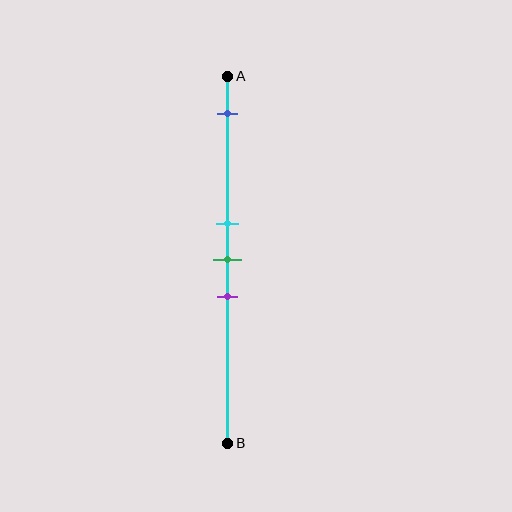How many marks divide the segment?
There are 4 marks dividing the segment.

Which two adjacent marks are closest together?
The cyan and green marks are the closest adjacent pair.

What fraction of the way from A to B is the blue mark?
The blue mark is approximately 10% (0.1) of the way from A to B.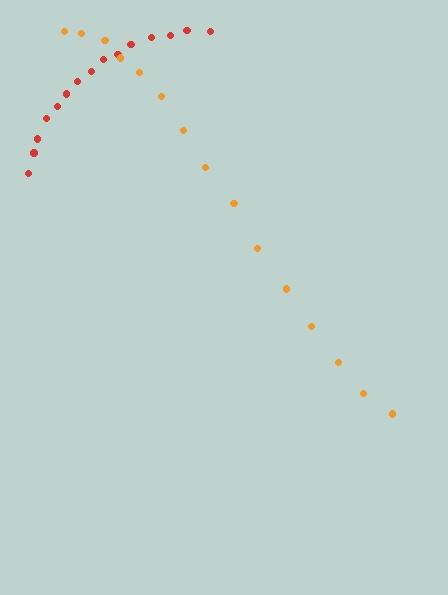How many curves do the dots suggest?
There are 2 distinct paths.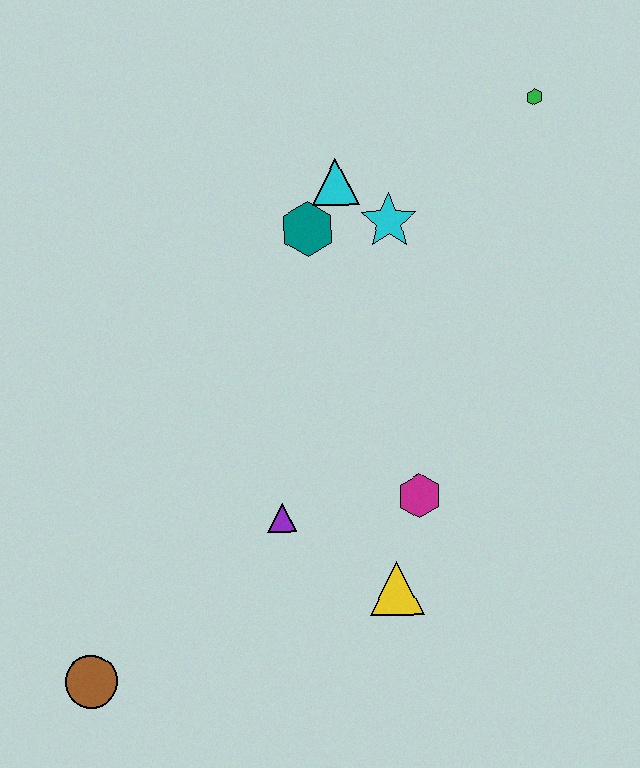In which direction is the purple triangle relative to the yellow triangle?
The purple triangle is to the left of the yellow triangle.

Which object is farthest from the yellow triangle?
The green hexagon is farthest from the yellow triangle.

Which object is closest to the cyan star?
The cyan triangle is closest to the cyan star.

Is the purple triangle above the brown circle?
Yes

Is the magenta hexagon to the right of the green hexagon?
No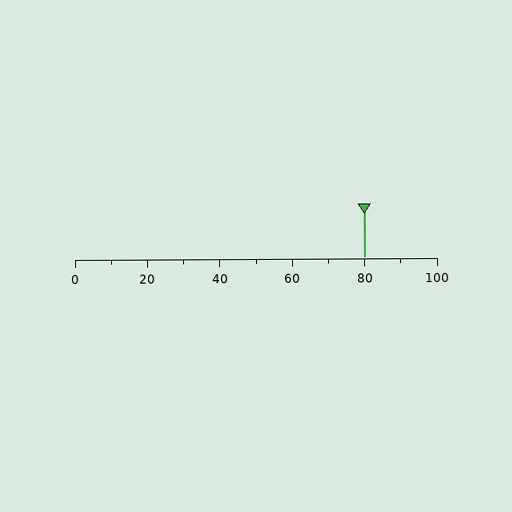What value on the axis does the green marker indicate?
The marker indicates approximately 80.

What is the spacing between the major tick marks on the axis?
The major ticks are spaced 20 apart.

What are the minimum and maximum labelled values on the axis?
The axis runs from 0 to 100.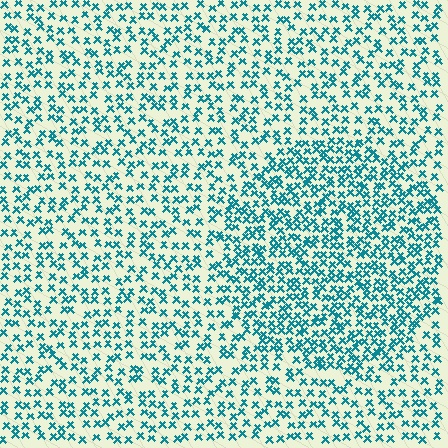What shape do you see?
I see a circle.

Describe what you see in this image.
The image contains small teal elements arranged at two different densities. A circle-shaped region is visible where the elements are more densely packed than the surrounding area.